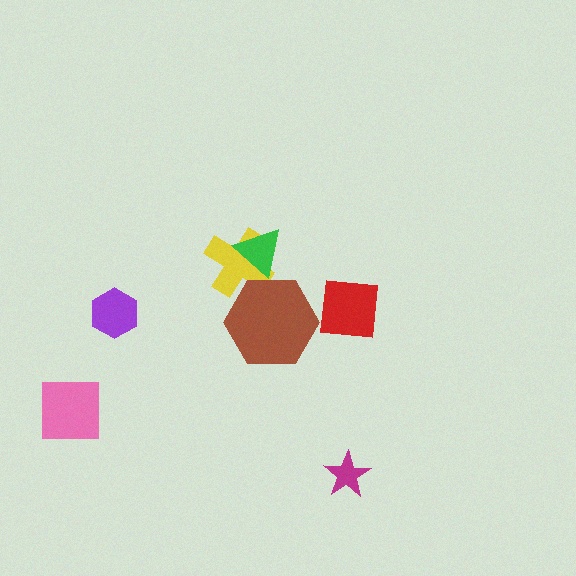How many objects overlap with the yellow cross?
2 objects overlap with the yellow cross.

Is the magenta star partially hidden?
No, no other shape covers it.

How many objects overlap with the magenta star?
0 objects overlap with the magenta star.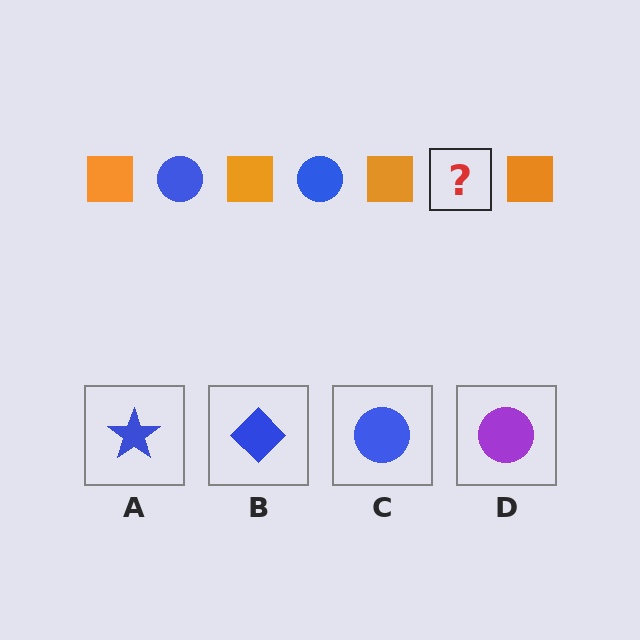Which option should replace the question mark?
Option C.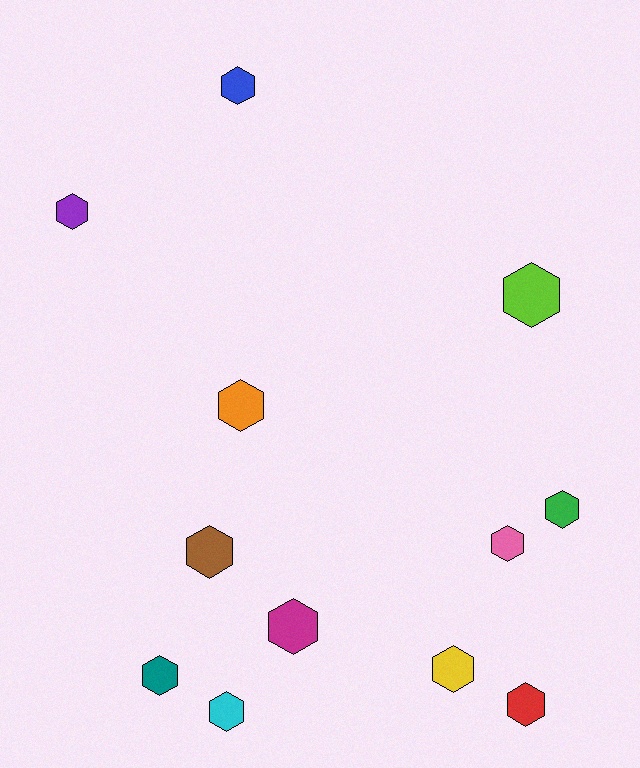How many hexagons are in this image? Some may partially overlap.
There are 12 hexagons.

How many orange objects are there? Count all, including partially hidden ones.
There is 1 orange object.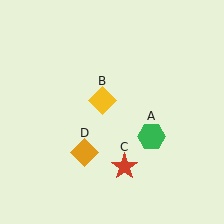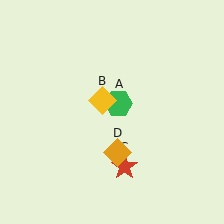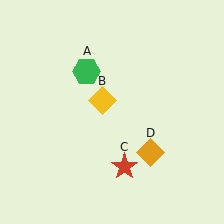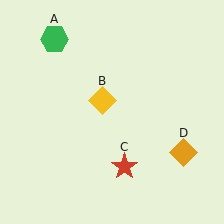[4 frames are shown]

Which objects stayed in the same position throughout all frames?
Yellow diamond (object B) and red star (object C) remained stationary.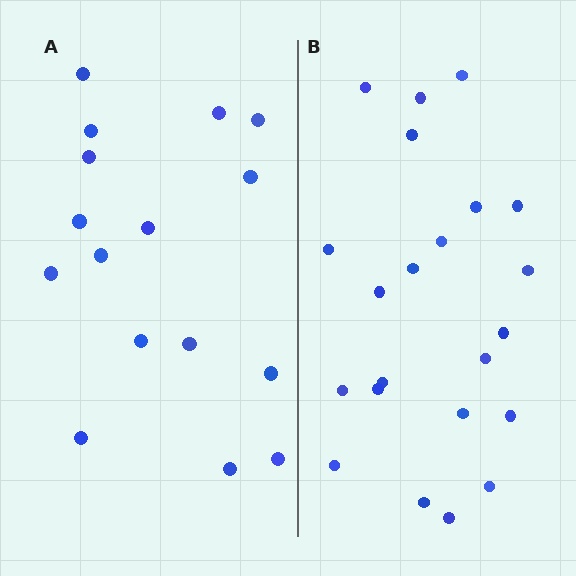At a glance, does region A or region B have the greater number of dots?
Region B (the right region) has more dots.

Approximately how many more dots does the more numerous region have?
Region B has about 6 more dots than region A.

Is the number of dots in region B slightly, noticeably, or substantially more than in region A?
Region B has noticeably more, but not dramatically so. The ratio is roughly 1.4 to 1.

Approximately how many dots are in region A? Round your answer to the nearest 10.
About 20 dots. (The exact count is 16, which rounds to 20.)